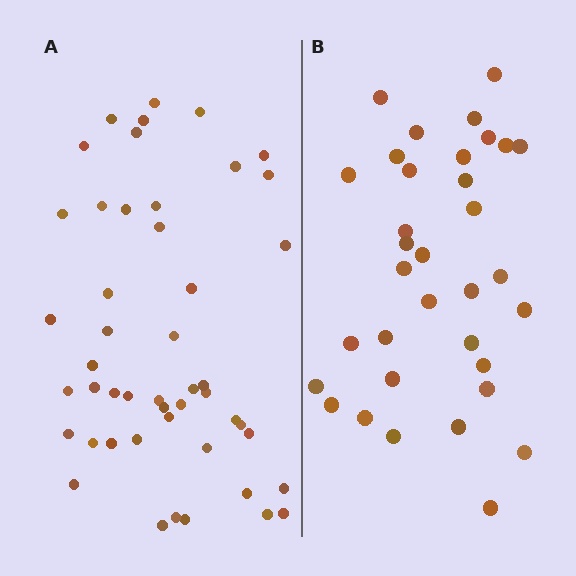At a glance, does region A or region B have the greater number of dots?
Region A (the left region) has more dots.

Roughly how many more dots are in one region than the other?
Region A has approximately 15 more dots than region B.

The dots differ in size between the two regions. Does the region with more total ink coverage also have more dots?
No. Region B has more total ink coverage because its dots are larger, but region A actually contains more individual dots. Total area can be misleading — the number of items is what matters here.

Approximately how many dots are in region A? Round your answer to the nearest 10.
About 50 dots. (The exact count is 48, which rounds to 50.)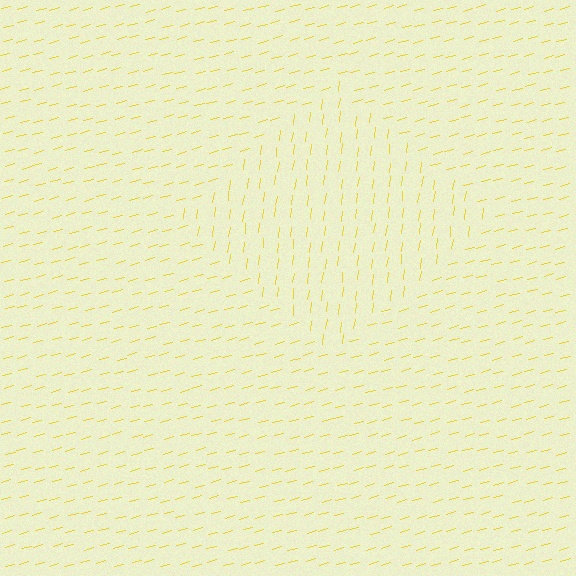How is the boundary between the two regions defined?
The boundary is defined purely by a change in line orientation (approximately 68 degrees difference). All lines are the same color and thickness.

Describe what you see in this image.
The image is filled with small yellow line segments. A diamond region in the image has lines oriented differently from the surrounding lines, creating a visible texture boundary.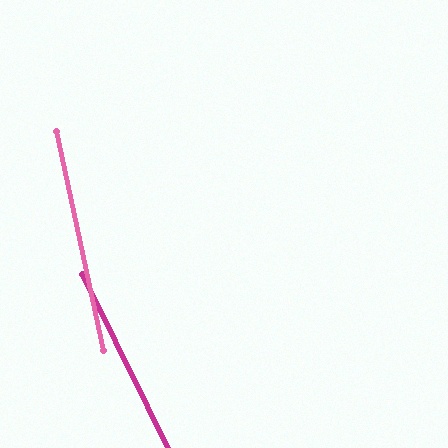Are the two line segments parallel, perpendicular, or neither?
Neither parallel nor perpendicular — they differ by about 14°.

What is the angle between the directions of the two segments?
Approximately 14 degrees.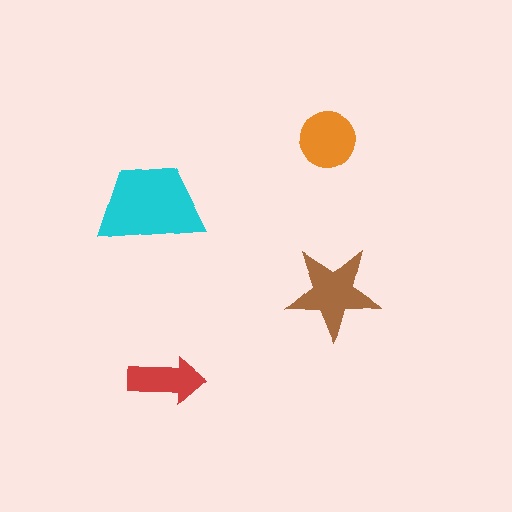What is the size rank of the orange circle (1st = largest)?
3rd.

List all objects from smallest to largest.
The red arrow, the orange circle, the brown star, the cyan trapezoid.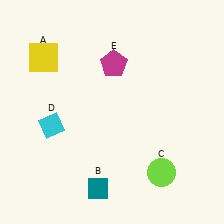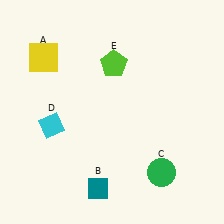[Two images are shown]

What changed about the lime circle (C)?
In Image 1, C is lime. In Image 2, it changed to green.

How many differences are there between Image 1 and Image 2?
There are 2 differences between the two images.